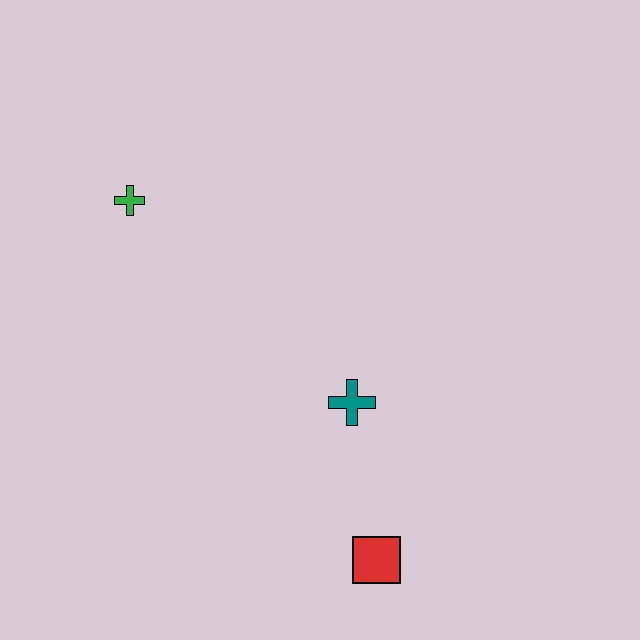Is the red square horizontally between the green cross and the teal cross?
No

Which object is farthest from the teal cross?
The green cross is farthest from the teal cross.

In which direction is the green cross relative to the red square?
The green cross is above the red square.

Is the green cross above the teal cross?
Yes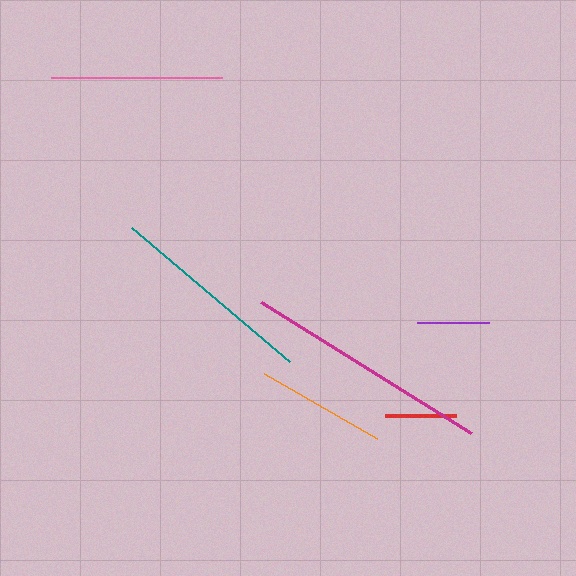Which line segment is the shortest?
The red line is the shortest at approximately 71 pixels.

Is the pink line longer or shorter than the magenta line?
The magenta line is longer than the pink line.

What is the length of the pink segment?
The pink segment is approximately 171 pixels long.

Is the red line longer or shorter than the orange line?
The orange line is longer than the red line.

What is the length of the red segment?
The red segment is approximately 71 pixels long.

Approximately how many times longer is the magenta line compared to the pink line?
The magenta line is approximately 1.4 times the length of the pink line.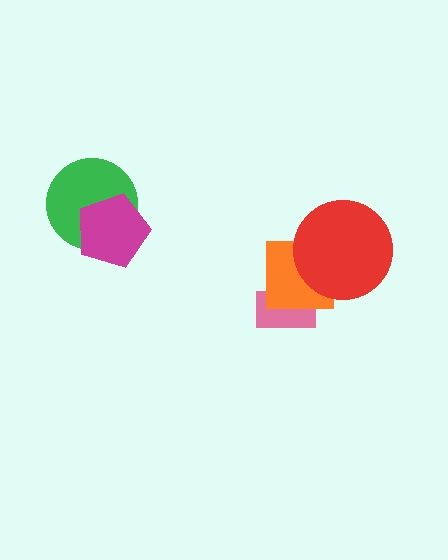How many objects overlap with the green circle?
1 object overlaps with the green circle.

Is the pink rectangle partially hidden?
Yes, it is partially covered by another shape.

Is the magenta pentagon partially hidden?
No, no other shape covers it.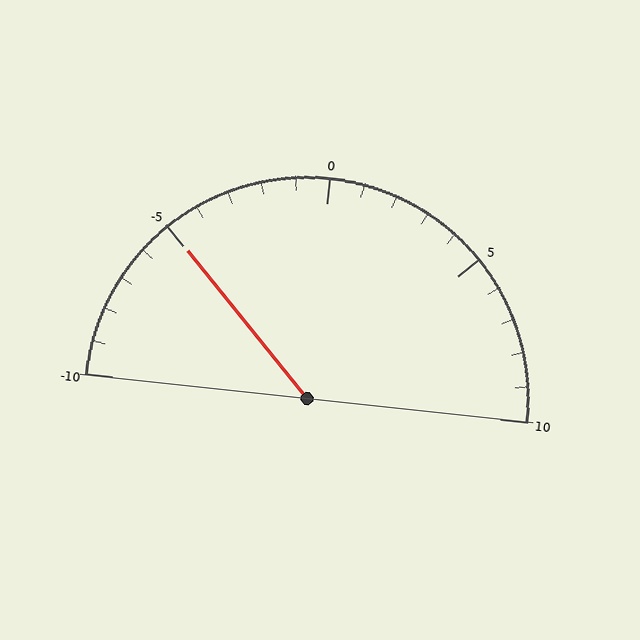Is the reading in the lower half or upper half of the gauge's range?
The reading is in the lower half of the range (-10 to 10).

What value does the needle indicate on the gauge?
The needle indicates approximately -5.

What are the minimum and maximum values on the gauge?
The gauge ranges from -10 to 10.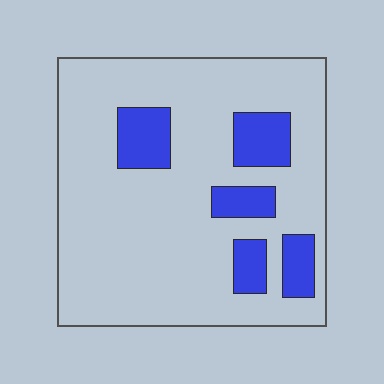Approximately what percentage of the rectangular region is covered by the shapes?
Approximately 15%.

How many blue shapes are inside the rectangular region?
5.